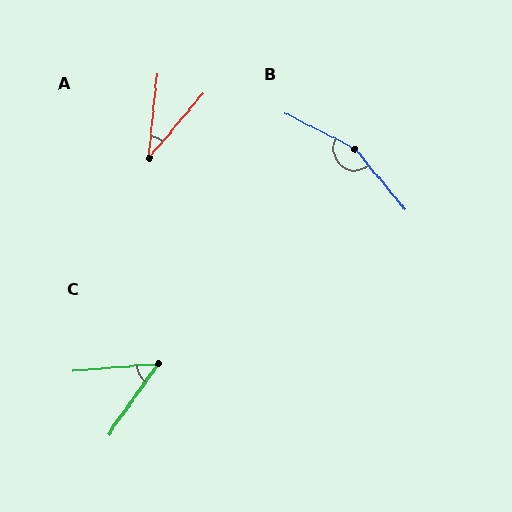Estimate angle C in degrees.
Approximately 50 degrees.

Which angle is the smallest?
A, at approximately 34 degrees.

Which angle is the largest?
B, at approximately 156 degrees.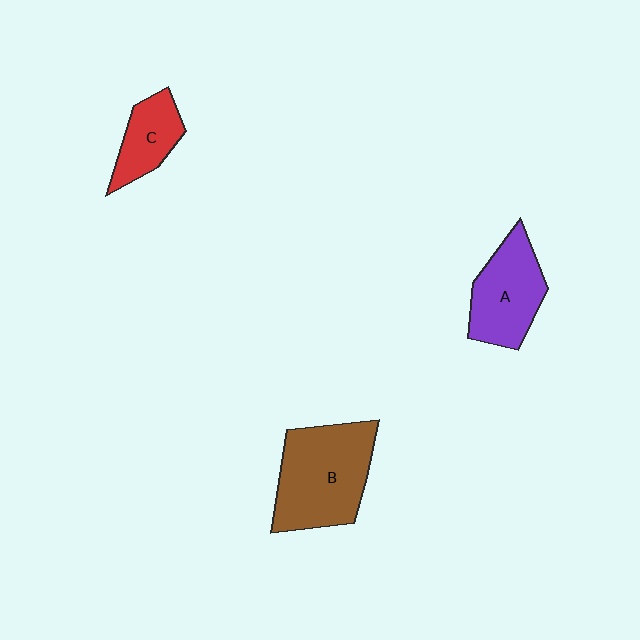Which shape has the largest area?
Shape B (brown).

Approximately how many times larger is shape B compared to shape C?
Approximately 2.1 times.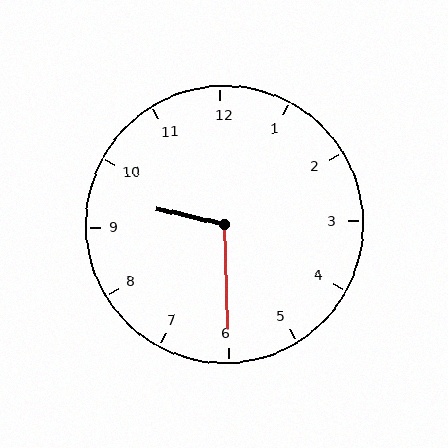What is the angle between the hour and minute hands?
Approximately 105 degrees.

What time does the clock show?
9:30.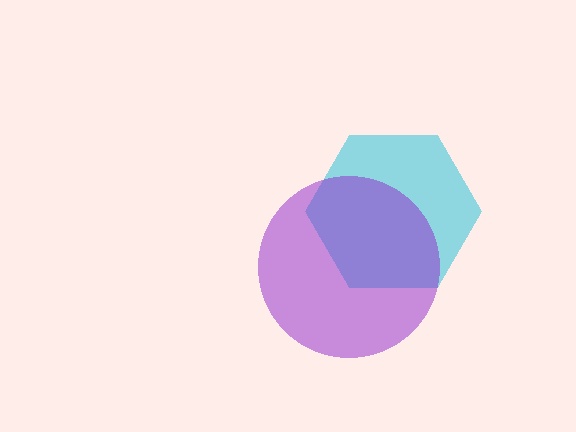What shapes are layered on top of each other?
The layered shapes are: a cyan hexagon, a purple circle.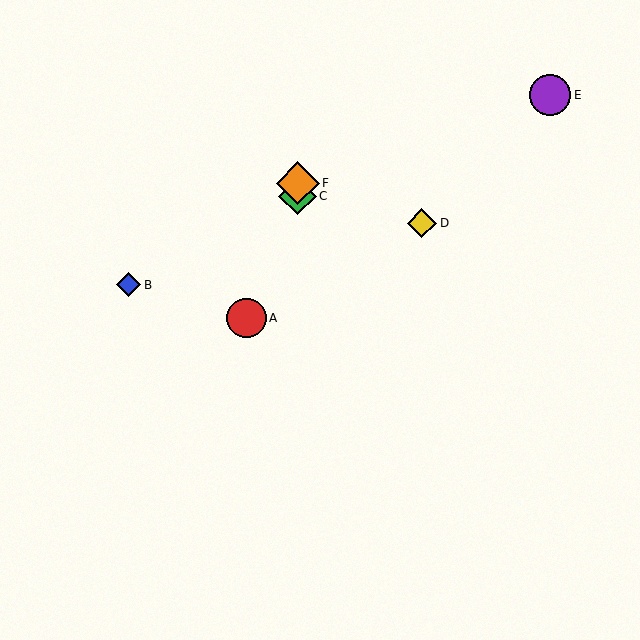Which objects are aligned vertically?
Objects C, F are aligned vertically.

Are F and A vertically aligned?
No, F is at x≈298 and A is at x≈247.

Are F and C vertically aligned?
Yes, both are at x≈298.